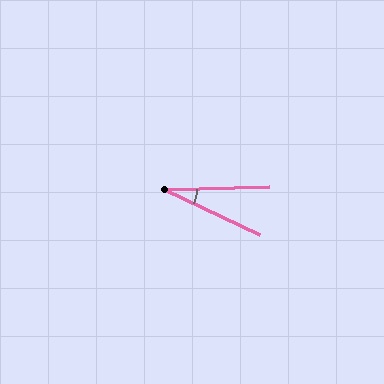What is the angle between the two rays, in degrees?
Approximately 27 degrees.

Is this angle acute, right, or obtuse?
It is acute.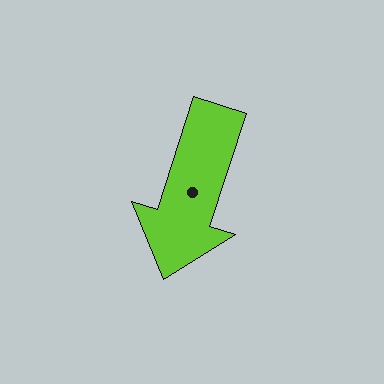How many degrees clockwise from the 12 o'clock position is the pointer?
Approximately 198 degrees.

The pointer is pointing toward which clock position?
Roughly 7 o'clock.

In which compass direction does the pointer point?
South.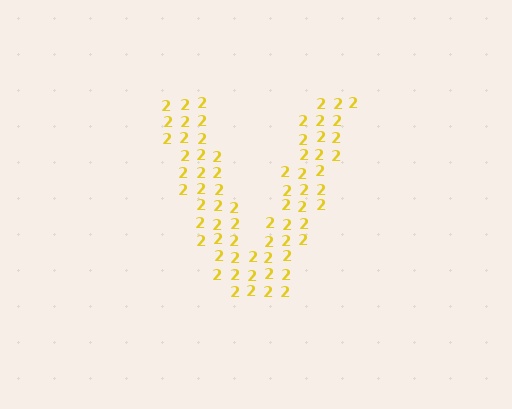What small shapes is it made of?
It is made of small digit 2's.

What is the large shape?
The large shape is the letter V.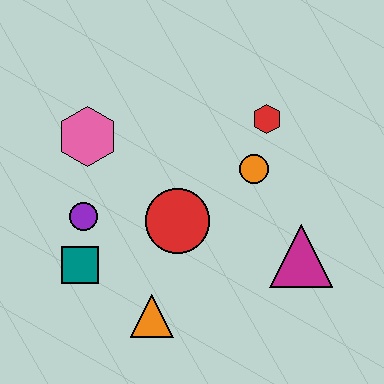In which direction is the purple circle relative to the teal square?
The purple circle is above the teal square.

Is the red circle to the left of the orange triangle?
No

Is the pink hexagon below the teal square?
No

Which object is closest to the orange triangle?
The teal square is closest to the orange triangle.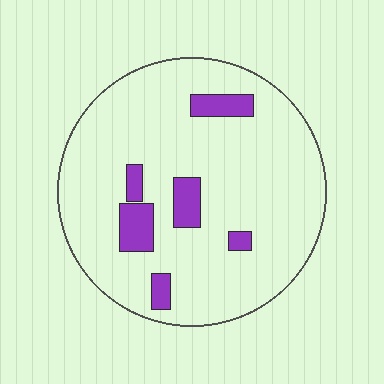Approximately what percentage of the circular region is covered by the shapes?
Approximately 10%.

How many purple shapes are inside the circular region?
6.